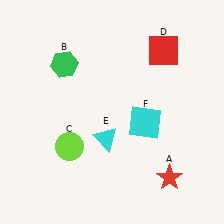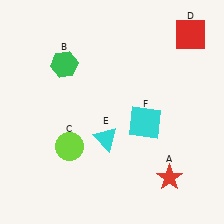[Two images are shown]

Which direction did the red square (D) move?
The red square (D) moved right.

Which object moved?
The red square (D) moved right.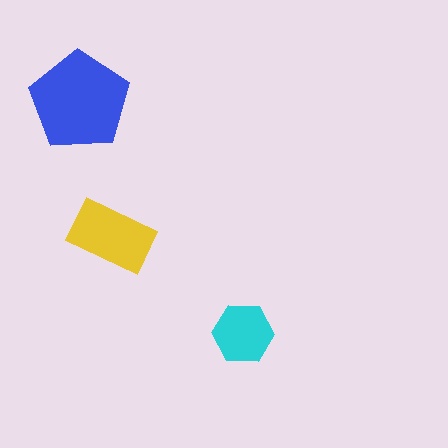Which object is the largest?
The blue pentagon.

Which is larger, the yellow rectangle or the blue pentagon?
The blue pentagon.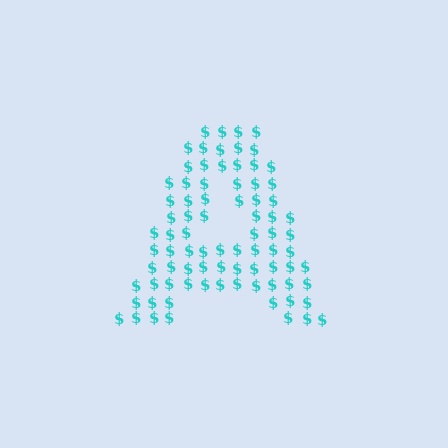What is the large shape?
The large shape is the letter A.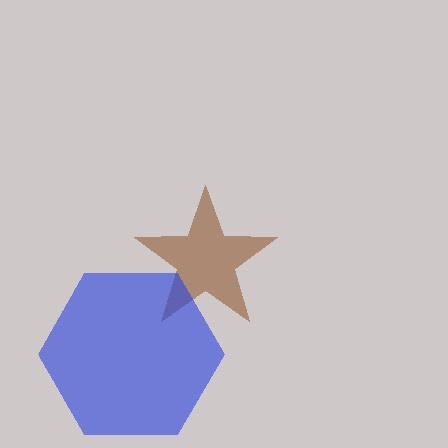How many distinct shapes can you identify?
There are 2 distinct shapes: a brown star, a blue hexagon.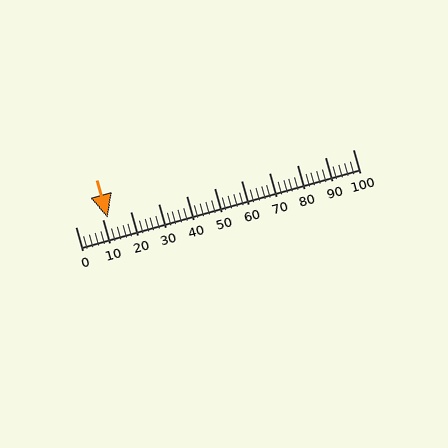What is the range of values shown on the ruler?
The ruler shows values from 0 to 100.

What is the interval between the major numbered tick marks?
The major tick marks are spaced 10 units apart.